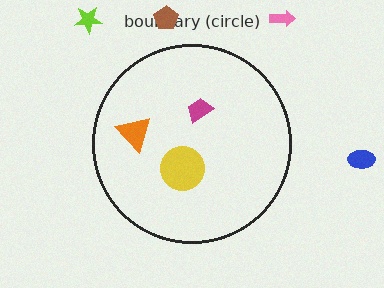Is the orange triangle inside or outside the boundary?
Inside.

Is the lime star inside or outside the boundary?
Outside.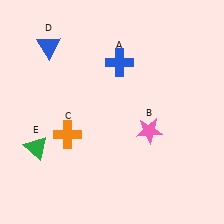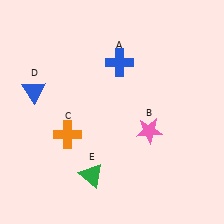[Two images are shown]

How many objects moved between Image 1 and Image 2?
2 objects moved between the two images.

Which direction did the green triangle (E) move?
The green triangle (E) moved right.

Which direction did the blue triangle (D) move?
The blue triangle (D) moved down.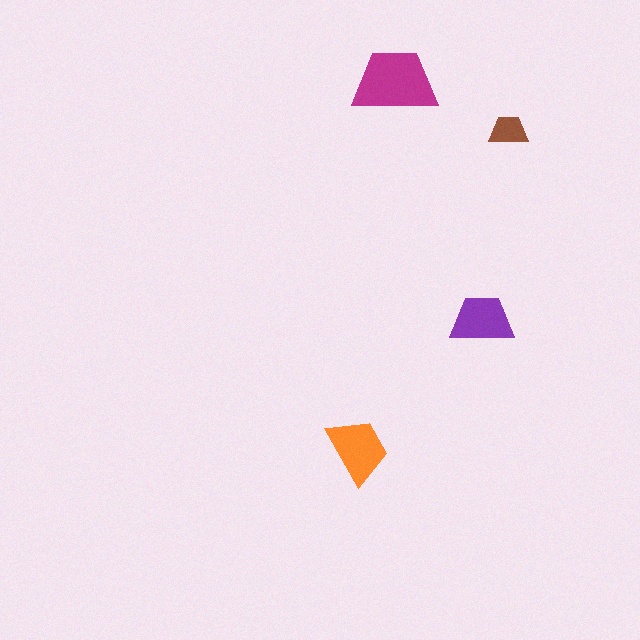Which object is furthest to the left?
The orange trapezoid is leftmost.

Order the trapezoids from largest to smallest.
the magenta one, the orange one, the purple one, the brown one.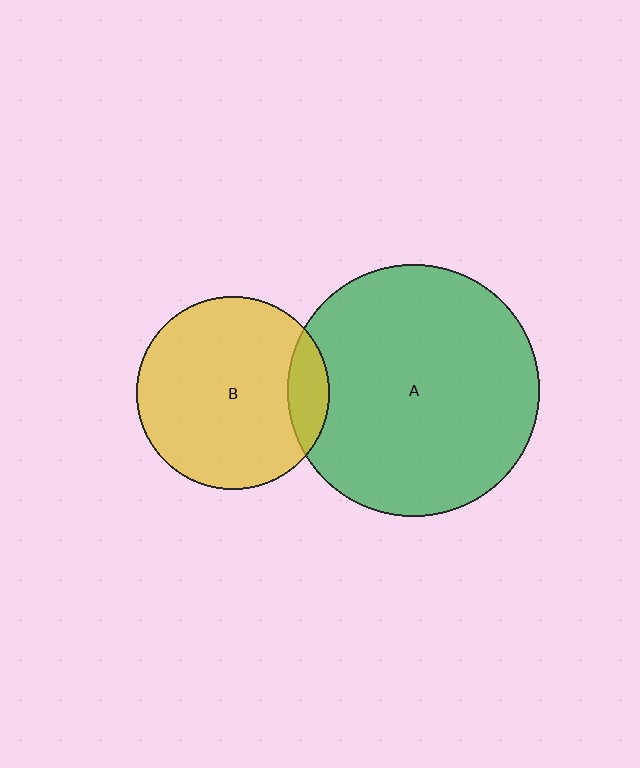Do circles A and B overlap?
Yes.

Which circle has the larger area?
Circle A (green).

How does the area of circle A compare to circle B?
Approximately 1.7 times.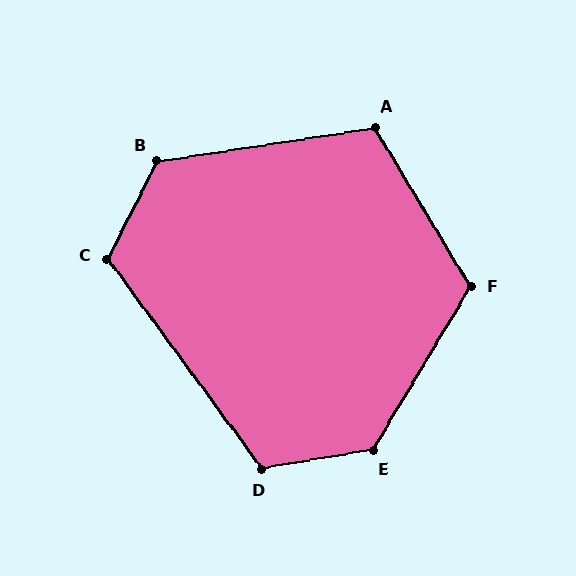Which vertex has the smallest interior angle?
A, at approximately 112 degrees.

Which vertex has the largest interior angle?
E, at approximately 131 degrees.